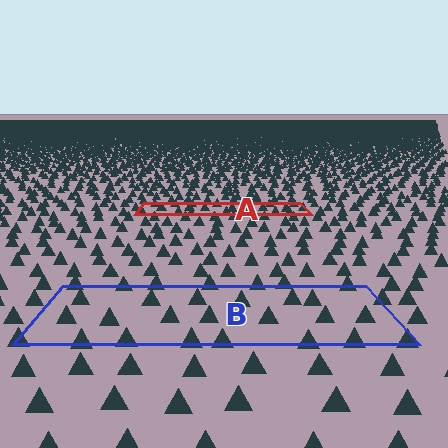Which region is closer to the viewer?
Region B is closer. The texture elements there are larger and more spread out.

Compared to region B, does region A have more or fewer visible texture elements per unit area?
Region A has more texture elements per unit area — they are packed more densely because it is farther away.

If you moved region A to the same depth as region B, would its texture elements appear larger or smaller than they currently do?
They would appear larger. At a closer depth, the same texture elements are projected at a bigger on-screen size.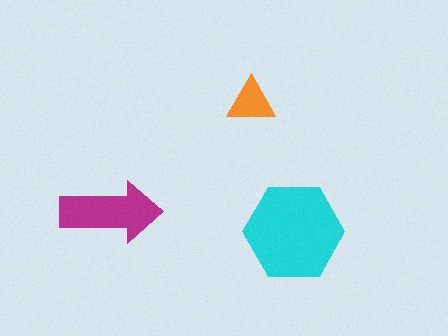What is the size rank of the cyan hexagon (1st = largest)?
1st.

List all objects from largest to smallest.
The cyan hexagon, the magenta arrow, the orange triangle.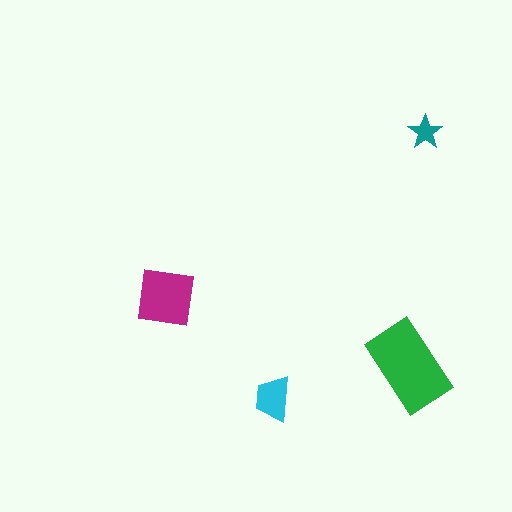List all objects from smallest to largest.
The teal star, the cyan trapezoid, the magenta square, the green rectangle.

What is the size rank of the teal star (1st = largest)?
4th.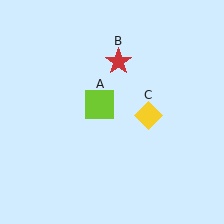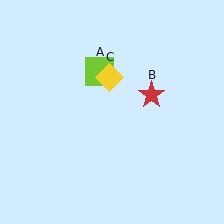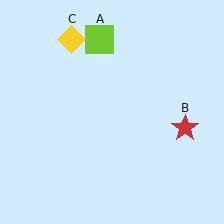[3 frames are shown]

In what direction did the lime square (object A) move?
The lime square (object A) moved up.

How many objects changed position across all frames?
3 objects changed position: lime square (object A), red star (object B), yellow diamond (object C).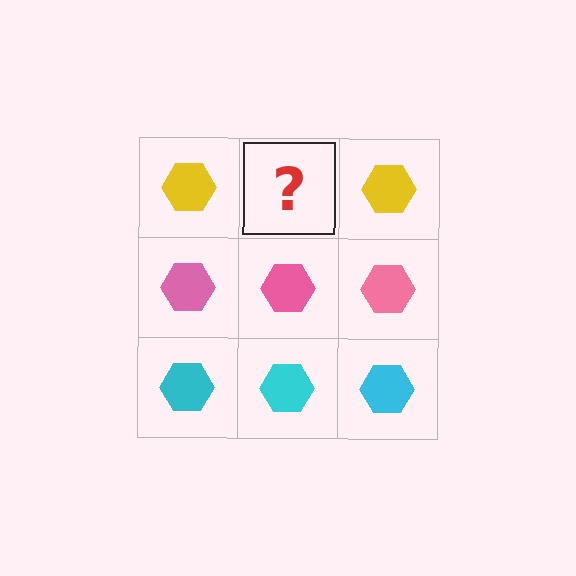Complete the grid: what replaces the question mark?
The question mark should be replaced with a yellow hexagon.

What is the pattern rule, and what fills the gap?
The rule is that each row has a consistent color. The gap should be filled with a yellow hexagon.